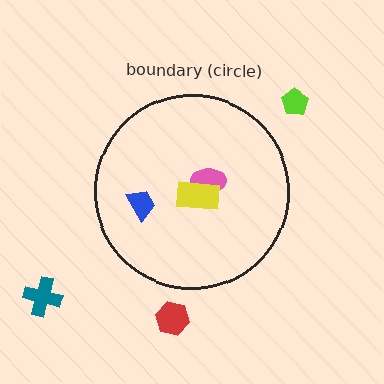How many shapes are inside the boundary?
3 inside, 3 outside.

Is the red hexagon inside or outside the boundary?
Outside.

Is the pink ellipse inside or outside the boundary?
Inside.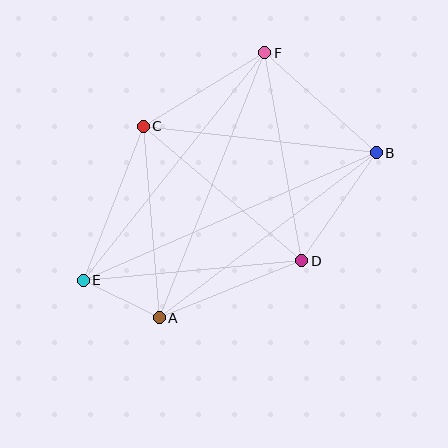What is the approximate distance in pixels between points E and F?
The distance between E and F is approximately 291 pixels.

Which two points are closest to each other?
Points A and E are closest to each other.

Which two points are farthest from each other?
Points B and E are farthest from each other.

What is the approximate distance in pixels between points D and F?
The distance between D and F is approximately 212 pixels.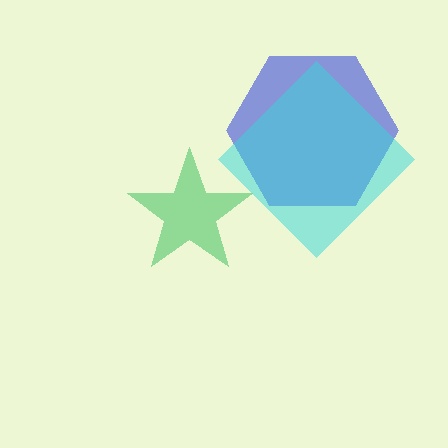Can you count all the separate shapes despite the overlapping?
Yes, there are 3 separate shapes.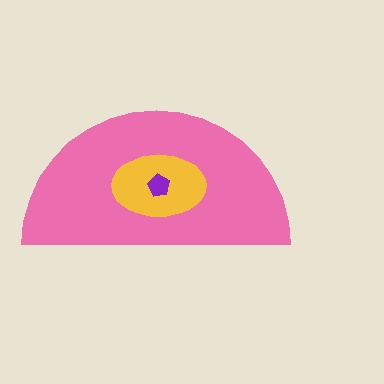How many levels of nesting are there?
3.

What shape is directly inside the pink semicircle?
The yellow ellipse.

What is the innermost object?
The purple pentagon.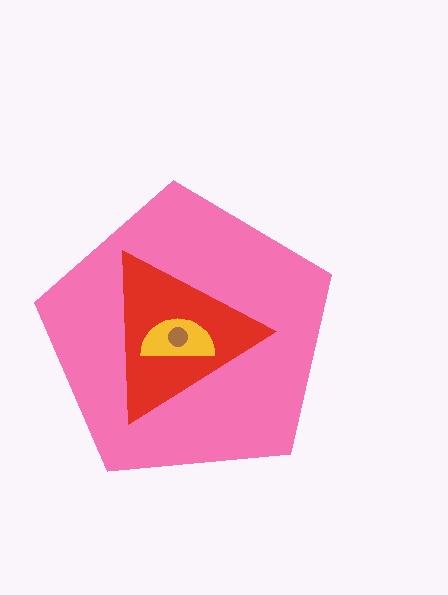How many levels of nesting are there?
4.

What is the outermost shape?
The pink pentagon.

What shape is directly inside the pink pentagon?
The red triangle.